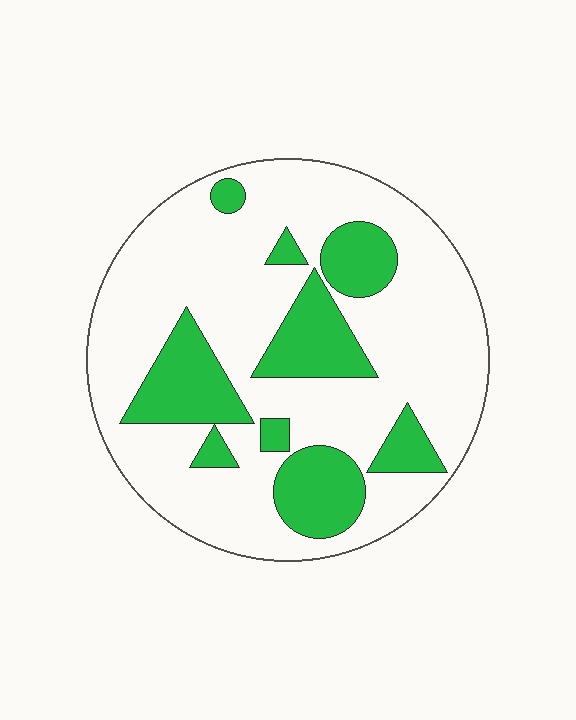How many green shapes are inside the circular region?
9.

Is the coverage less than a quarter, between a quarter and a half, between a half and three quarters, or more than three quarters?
Between a quarter and a half.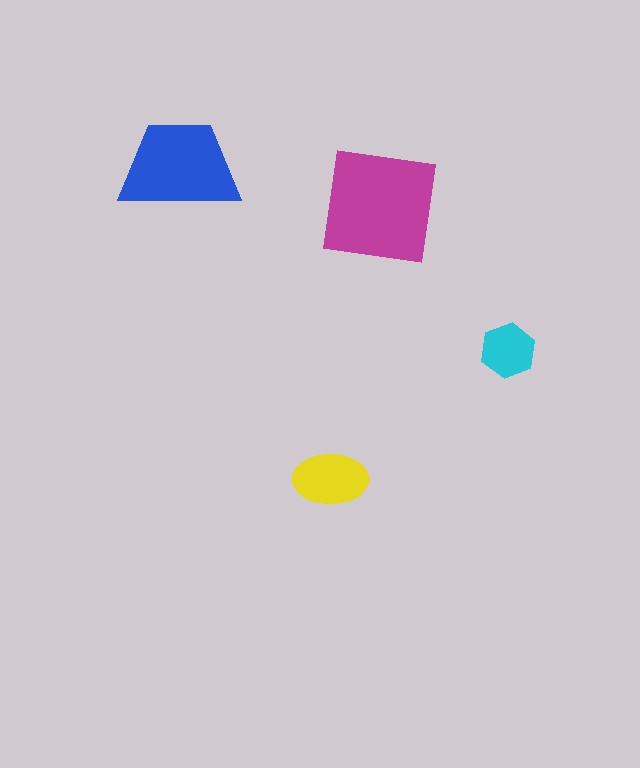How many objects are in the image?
There are 4 objects in the image.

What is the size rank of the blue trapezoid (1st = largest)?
2nd.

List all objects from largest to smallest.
The magenta square, the blue trapezoid, the yellow ellipse, the cyan hexagon.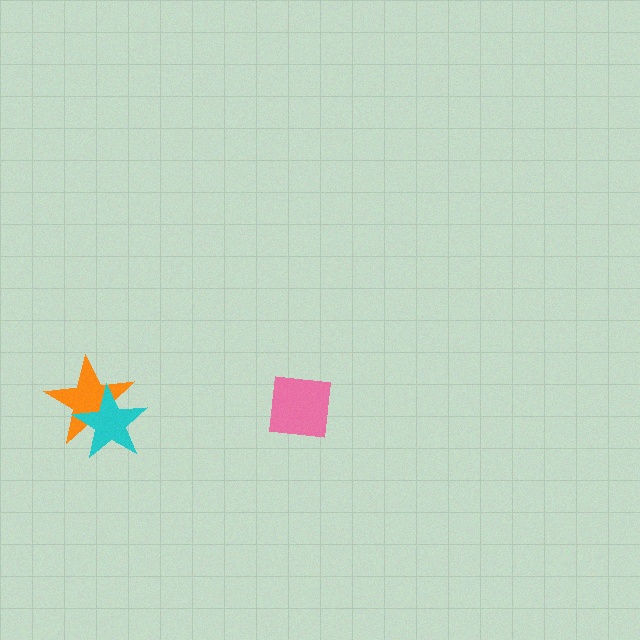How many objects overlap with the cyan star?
1 object overlaps with the cyan star.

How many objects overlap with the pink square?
0 objects overlap with the pink square.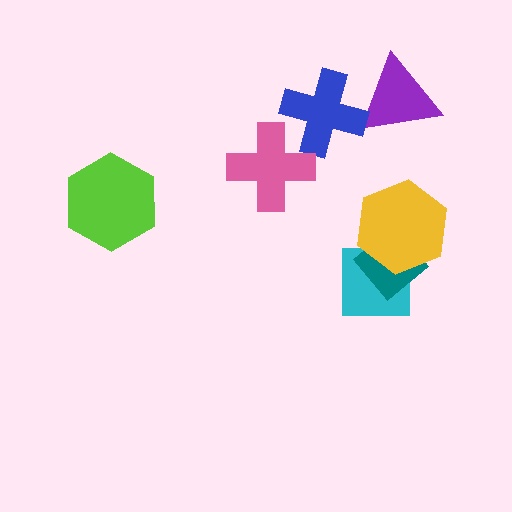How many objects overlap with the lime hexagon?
0 objects overlap with the lime hexagon.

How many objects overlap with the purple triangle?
1 object overlaps with the purple triangle.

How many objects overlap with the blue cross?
2 objects overlap with the blue cross.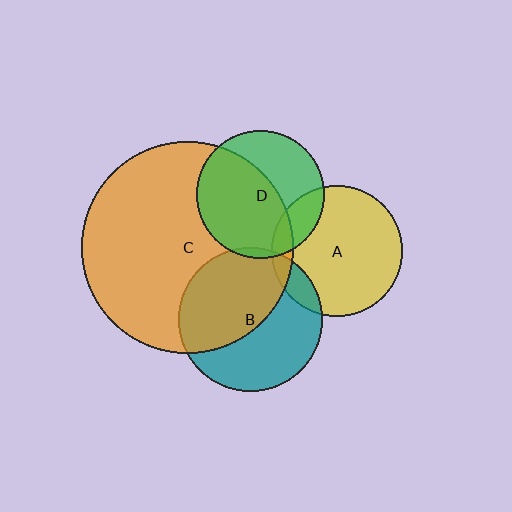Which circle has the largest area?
Circle C (orange).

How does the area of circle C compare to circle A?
Approximately 2.6 times.